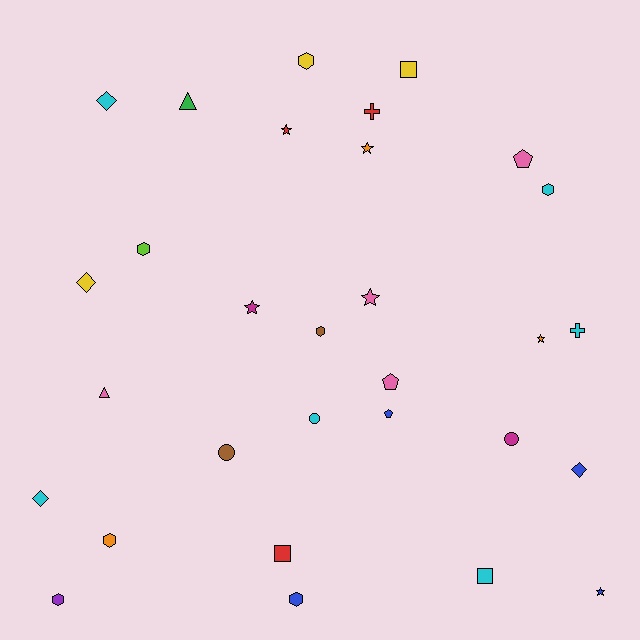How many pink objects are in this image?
There are 4 pink objects.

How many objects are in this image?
There are 30 objects.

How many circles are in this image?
There are 3 circles.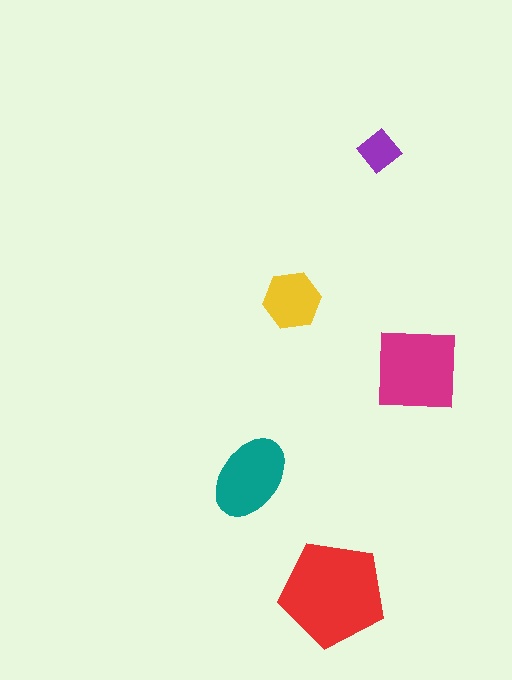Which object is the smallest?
The purple diamond.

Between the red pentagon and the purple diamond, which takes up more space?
The red pentagon.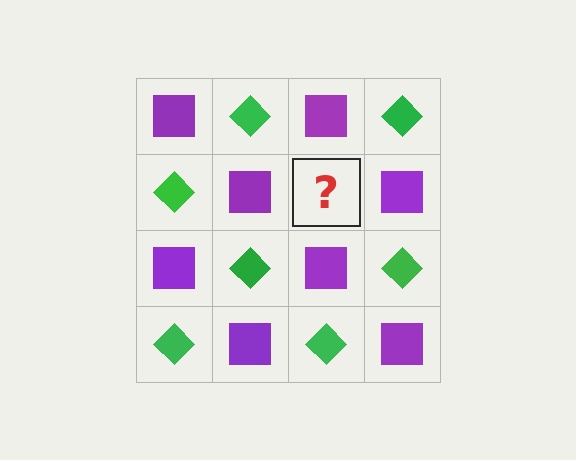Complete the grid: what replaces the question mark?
The question mark should be replaced with a green diamond.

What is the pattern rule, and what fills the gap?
The rule is that it alternates purple square and green diamond in a checkerboard pattern. The gap should be filled with a green diamond.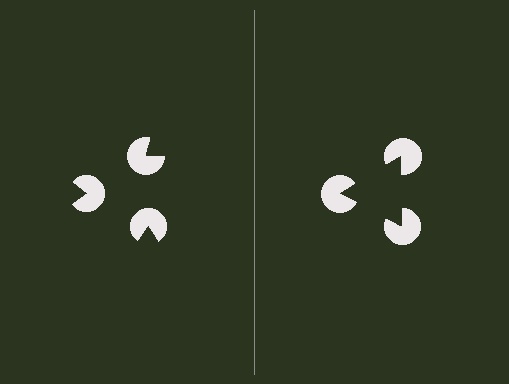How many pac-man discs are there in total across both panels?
6 — 3 on each side.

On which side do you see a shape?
An illusory triangle appears on the right side. On the left side the wedge cuts are rotated, so no coherent shape forms.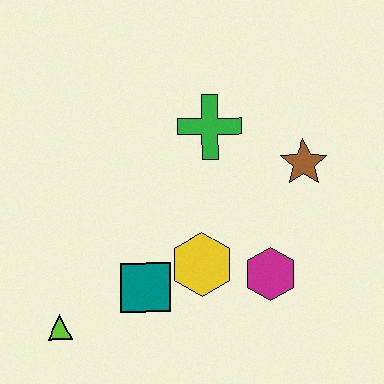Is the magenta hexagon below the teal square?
No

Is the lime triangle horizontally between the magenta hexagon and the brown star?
No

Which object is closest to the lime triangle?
The teal square is closest to the lime triangle.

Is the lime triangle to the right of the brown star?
No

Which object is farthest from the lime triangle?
The brown star is farthest from the lime triangle.